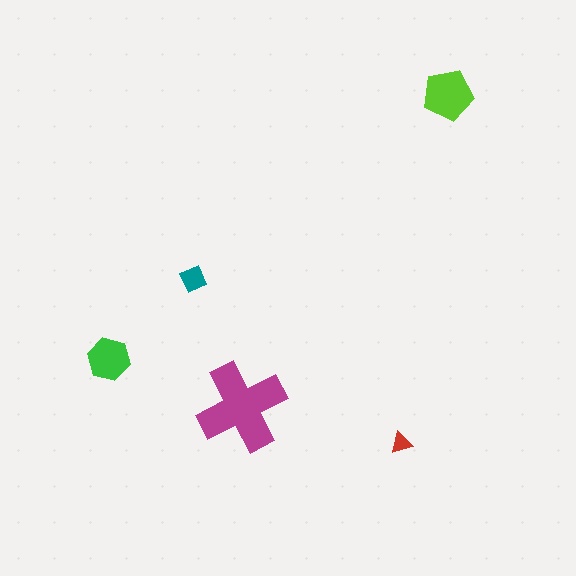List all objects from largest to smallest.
The magenta cross, the lime pentagon, the green hexagon, the teal diamond, the red triangle.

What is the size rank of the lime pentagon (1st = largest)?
2nd.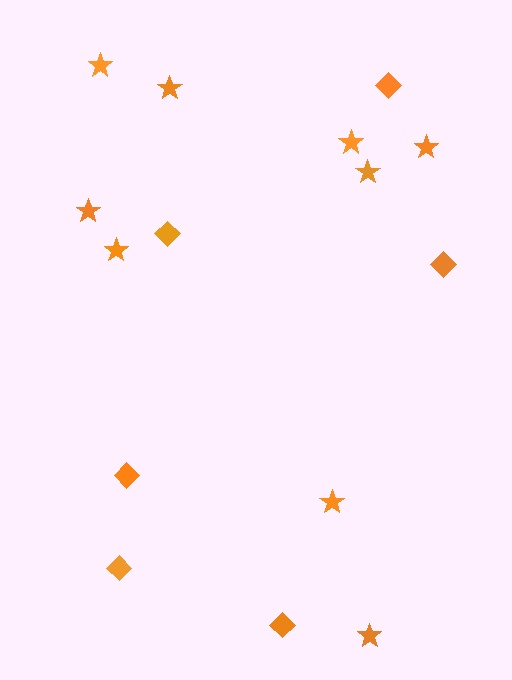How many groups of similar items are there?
There are 2 groups: one group of stars (9) and one group of diamonds (6).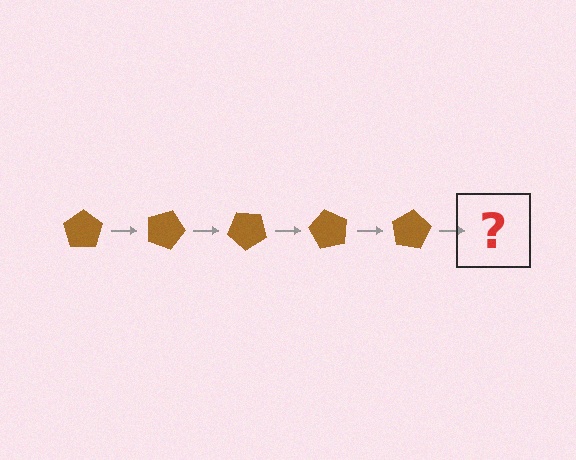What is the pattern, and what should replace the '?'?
The pattern is that the pentagon rotates 20 degrees each step. The '?' should be a brown pentagon rotated 100 degrees.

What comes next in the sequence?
The next element should be a brown pentagon rotated 100 degrees.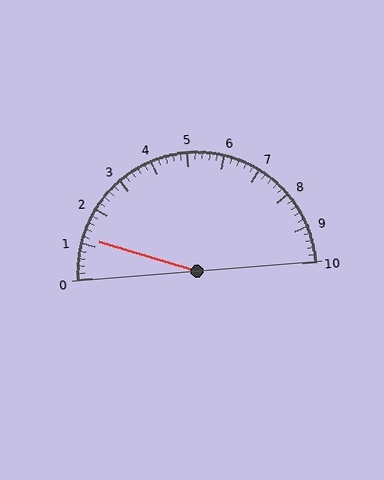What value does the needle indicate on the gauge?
The needle indicates approximately 1.2.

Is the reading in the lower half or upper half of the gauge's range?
The reading is in the lower half of the range (0 to 10).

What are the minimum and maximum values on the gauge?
The gauge ranges from 0 to 10.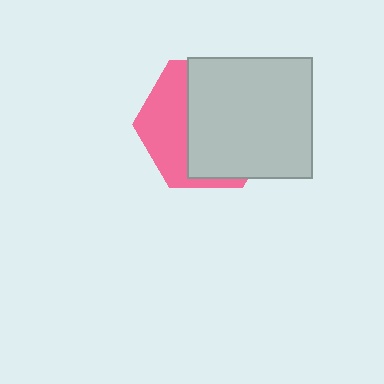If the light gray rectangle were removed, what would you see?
You would see the complete pink hexagon.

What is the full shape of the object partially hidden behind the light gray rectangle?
The partially hidden object is a pink hexagon.